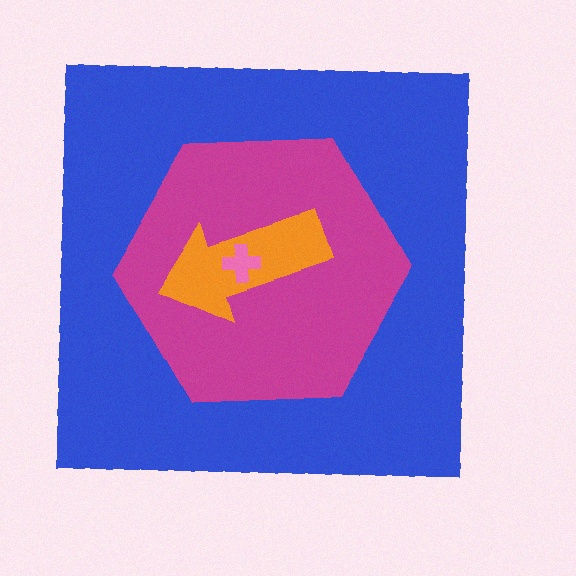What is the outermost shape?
The blue square.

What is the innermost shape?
The pink cross.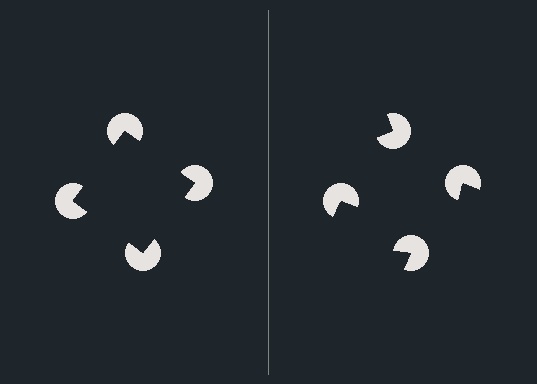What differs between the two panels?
The pac-man discs are positioned identically on both sides; only the wedge orientations differ. On the left they align to a square; on the right they are misaligned.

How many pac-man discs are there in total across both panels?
8 — 4 on each side.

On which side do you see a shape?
An illusory square appears on the left side. On the right side the wedge cuts are rotated, so no coherent shape forms.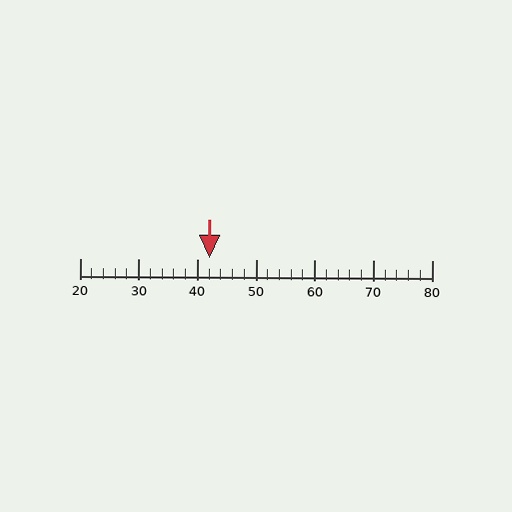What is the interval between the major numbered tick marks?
The major tick marks are spaced 10 units apart.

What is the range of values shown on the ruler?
The ruler shows values from 20 to 80.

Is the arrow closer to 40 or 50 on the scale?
The arrow is closer to 40.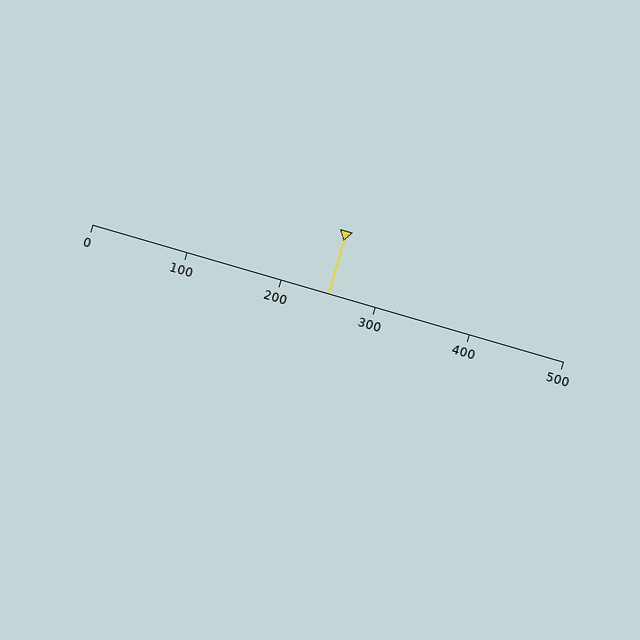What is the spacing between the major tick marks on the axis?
The major ticks are spaced 100 apart.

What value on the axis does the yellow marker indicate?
The marker indicates approximately 250.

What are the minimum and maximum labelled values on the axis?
The axis runs from 0 to 500.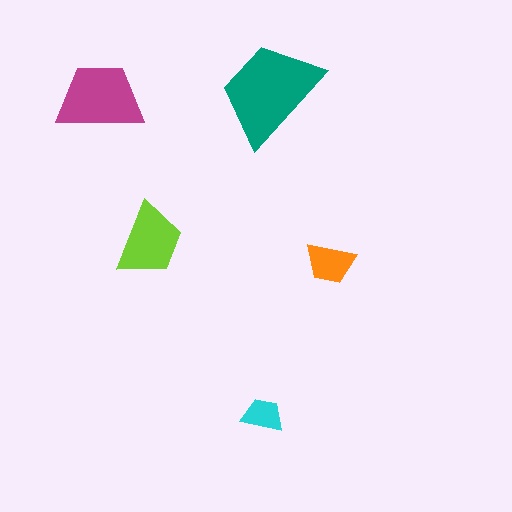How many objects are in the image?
There are 5 objects in the image.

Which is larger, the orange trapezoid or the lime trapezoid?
The lime one.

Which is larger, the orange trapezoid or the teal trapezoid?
The teal one.